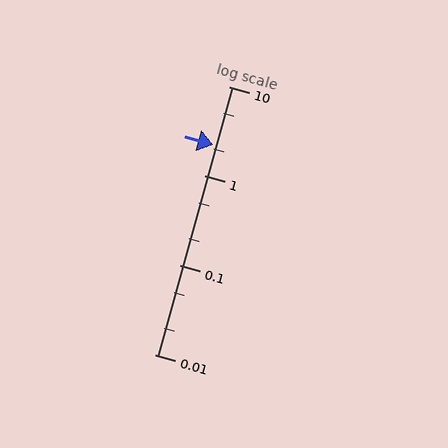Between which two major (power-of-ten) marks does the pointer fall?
The pointer is between 1 and 10.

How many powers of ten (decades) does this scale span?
The scale spans 3 decades, from 0.01 to 10.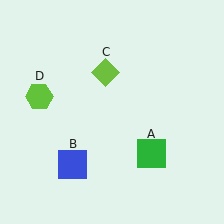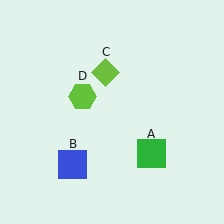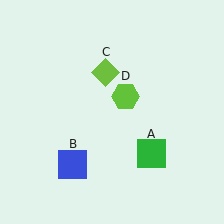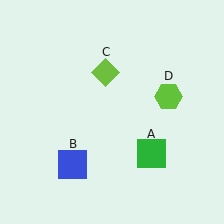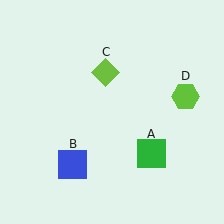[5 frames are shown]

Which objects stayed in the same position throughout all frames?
Green square (object A) and blue square (object B) and lime diamond (object C) remained stationary.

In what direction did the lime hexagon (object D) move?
The lime hexagon (object D) moved right.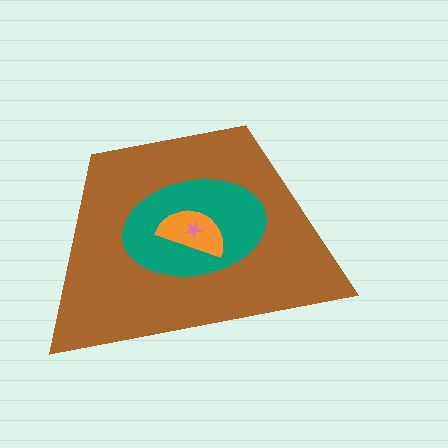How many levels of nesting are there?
4.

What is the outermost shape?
The brown trapezoid.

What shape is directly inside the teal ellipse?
The orange semicircle.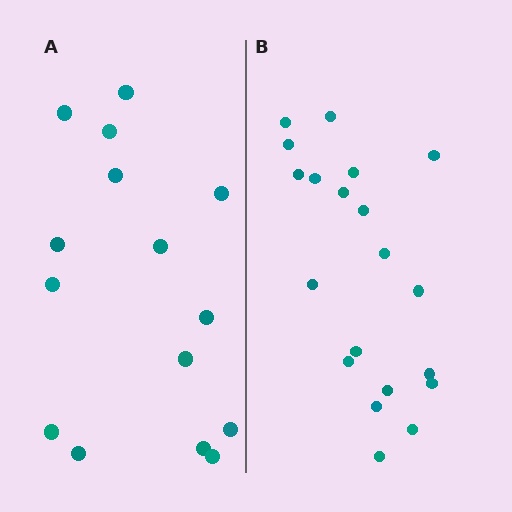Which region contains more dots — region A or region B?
Region B (the right region) has more dots.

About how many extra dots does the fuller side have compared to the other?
Region B has about 5 more dots than region A.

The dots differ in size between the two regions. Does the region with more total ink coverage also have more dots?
No. Region A has more total ink coverage because its dots are larger, but region B actually contains more individual dots. Total area can be misleading — the number of items is what matters here.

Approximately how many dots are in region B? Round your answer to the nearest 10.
About 20 dots.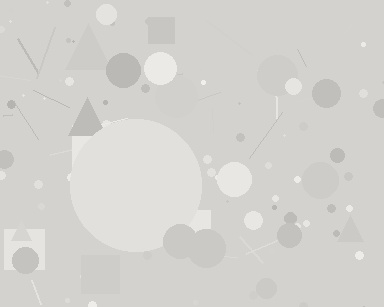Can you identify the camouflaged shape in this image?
The camouflaged shape is a circle.